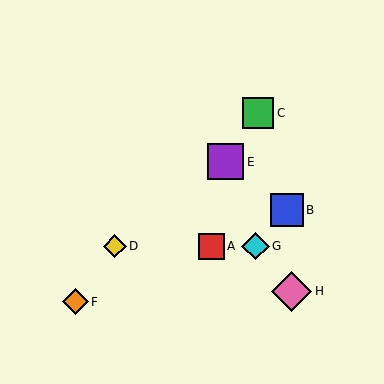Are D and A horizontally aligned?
Yes, both are at y≈246.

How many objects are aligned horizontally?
3 objects (A, D, G) are aligned horizontally.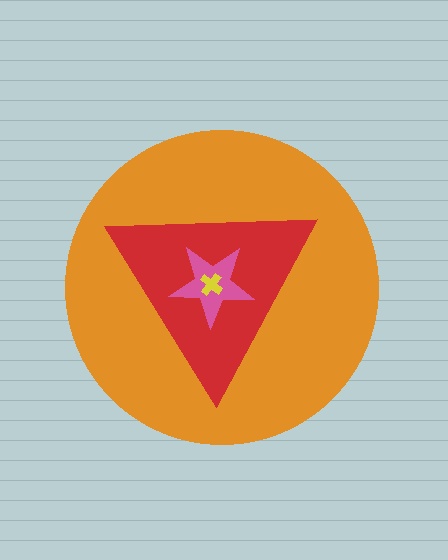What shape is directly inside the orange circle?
The red triangle.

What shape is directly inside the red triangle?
The pink star.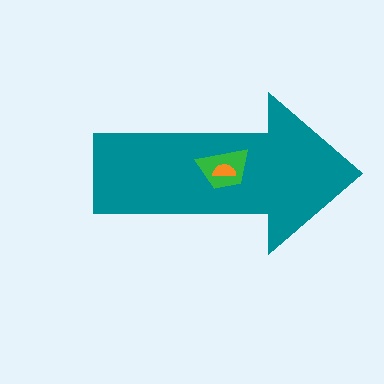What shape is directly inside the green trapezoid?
The orange semicircle.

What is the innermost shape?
The orange semicircle.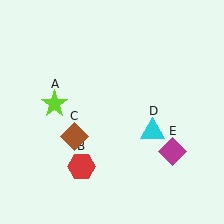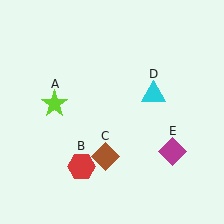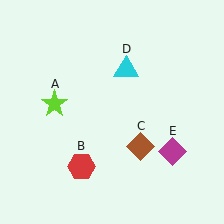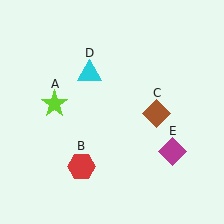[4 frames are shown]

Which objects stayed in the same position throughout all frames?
Lime star (object A) and red hexagon (object B) and magenta diamond (object E) remained stationary.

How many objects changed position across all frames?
2 objects changed position: brown diamond (object C), cyan triangle (object D).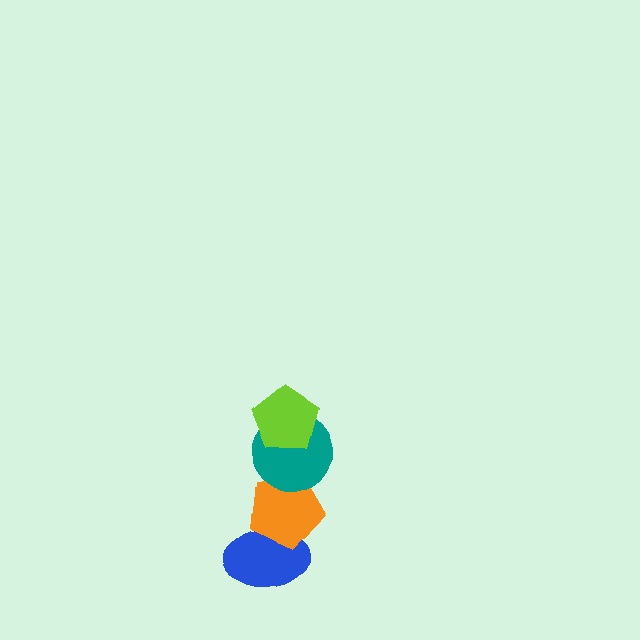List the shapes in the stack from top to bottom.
From top to bottom: the lime pentagon, the teal circle, the orange pentagon, the blue ellipse.